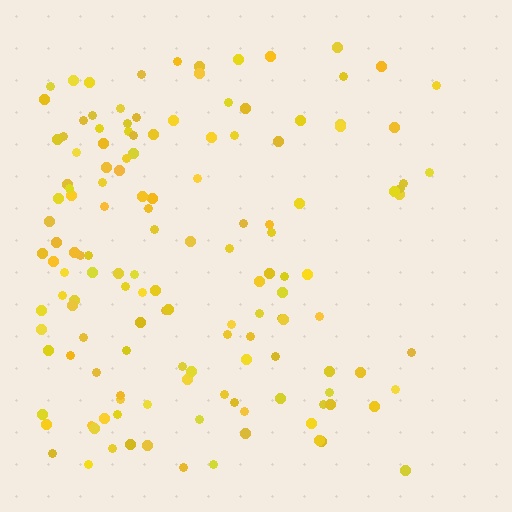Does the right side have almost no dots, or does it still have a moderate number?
Still a moderate number, just noticeably fewer than the left.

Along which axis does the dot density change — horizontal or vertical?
Horizontal.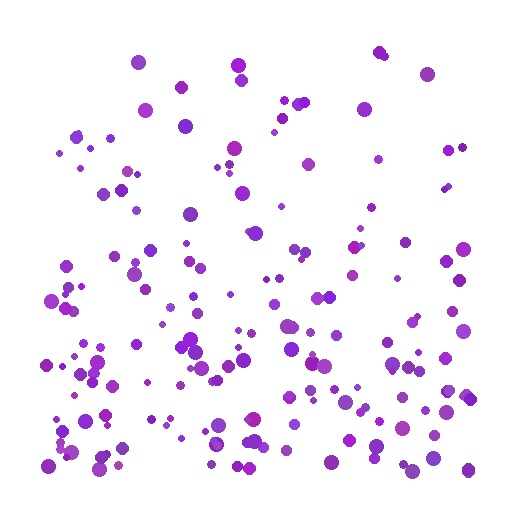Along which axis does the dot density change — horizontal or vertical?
Vertical.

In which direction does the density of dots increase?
From top to bottom, with the bottom side densest.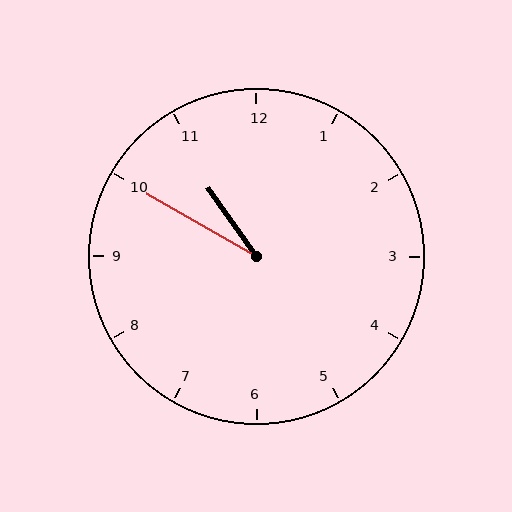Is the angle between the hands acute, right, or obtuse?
It is acute.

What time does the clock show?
10:50.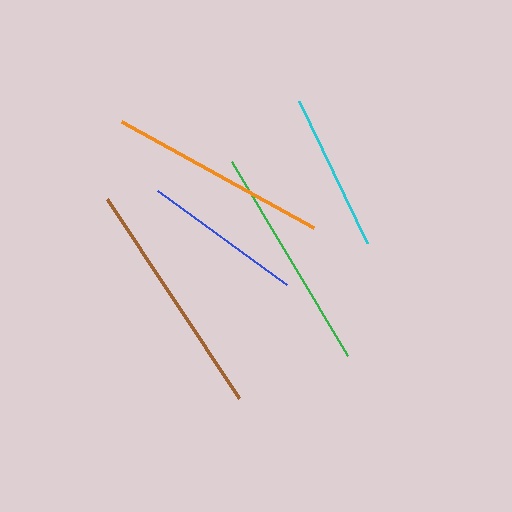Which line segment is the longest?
The brown line is the longest at approximately 239 pixels.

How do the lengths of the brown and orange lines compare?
The brown and orange lines are approximately the same length.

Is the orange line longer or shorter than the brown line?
The brown line is longer than the orange line.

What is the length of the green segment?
The green segment is approximately 226 pixels long.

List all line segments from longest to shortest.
From longest to shortest: brown, green, orange, blue, cyan.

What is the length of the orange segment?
The orange segment is approximately 219 pixels long.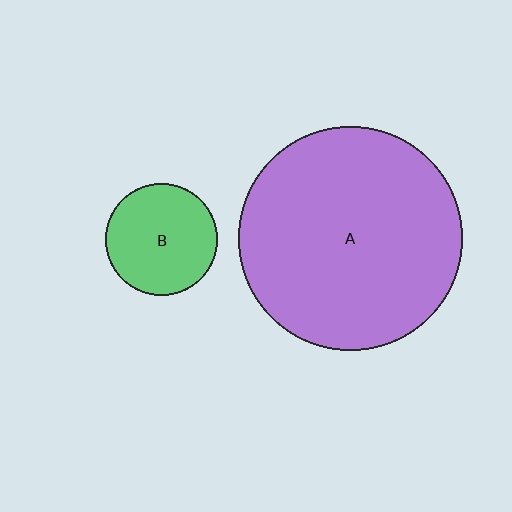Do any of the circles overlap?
No, none of the circles overlap.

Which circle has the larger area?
Circle A (purple).